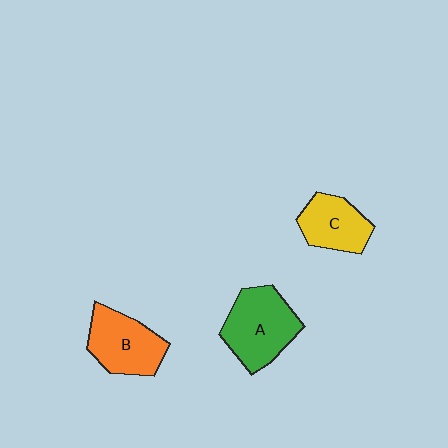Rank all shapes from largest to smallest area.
From largest to smallest: A (green), B (orange), C (yellow).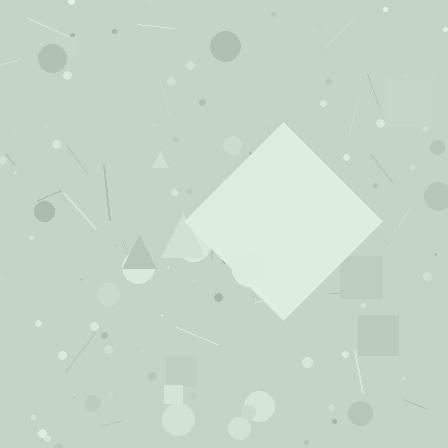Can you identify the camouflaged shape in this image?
The camouflaged shape is a diamond.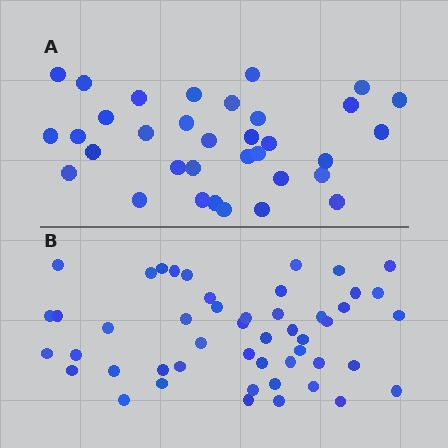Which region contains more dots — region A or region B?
Region B (the bottom region) has more dots.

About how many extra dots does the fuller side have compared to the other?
Region B has approximately 15 more dots than region A.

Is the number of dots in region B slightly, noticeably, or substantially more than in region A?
Region B has noticeably more, but not dramatically so. The ratio is roughly 1.4 to 1.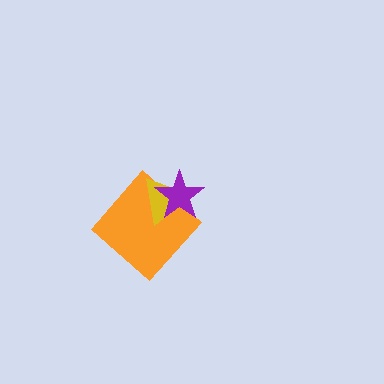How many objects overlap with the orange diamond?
2 objects overlap with the orange diamond.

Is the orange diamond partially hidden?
Yes, it is partially covered by another shape.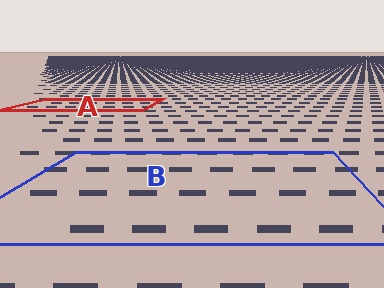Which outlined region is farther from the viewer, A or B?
Region A is farther from the viewer — the texture elements inside it appear smaller and more densely packed.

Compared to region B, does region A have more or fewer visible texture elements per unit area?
Region A has more texture elements per unit area — they are packed more densely because it is farther away.